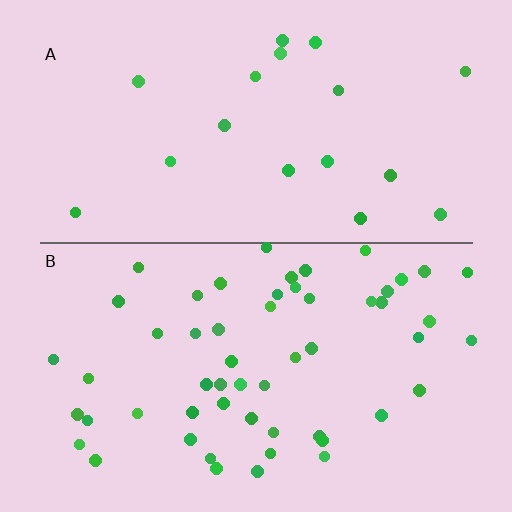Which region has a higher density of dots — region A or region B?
B (the bottom).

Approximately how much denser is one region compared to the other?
Approximately 3.0× — region B over region A.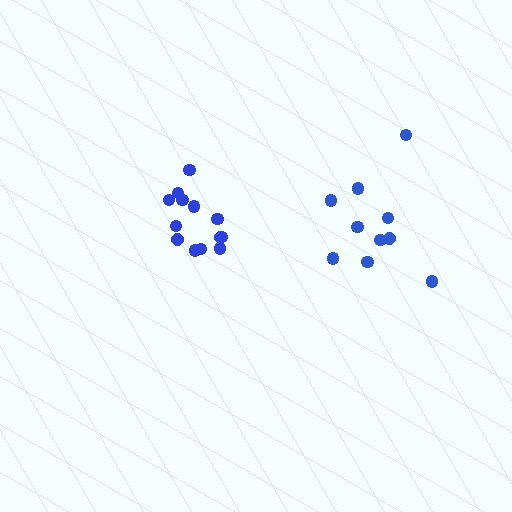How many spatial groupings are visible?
There are 2 spatial groupings.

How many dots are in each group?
Group 1: 10 dots, Group 2: 13 dots (23 total).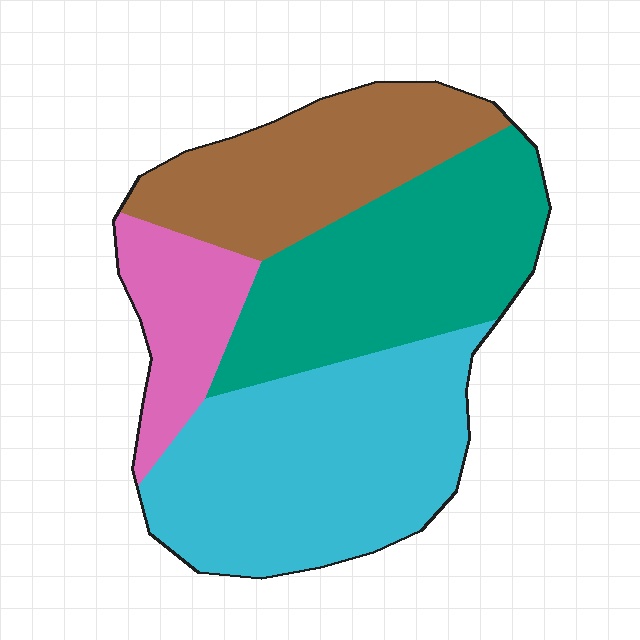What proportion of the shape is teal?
Teal covers 29% of the shape.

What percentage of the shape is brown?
Brown covers about 20% of the shape.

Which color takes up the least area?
Pink, at roughly 10%.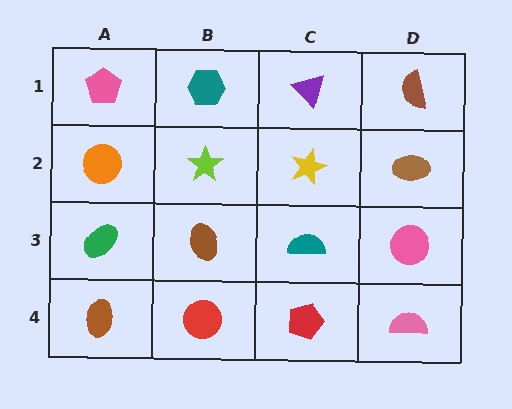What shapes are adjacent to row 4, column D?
A pink circle (row 3, column D), a red pentagon (row 4, column C).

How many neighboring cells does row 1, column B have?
3.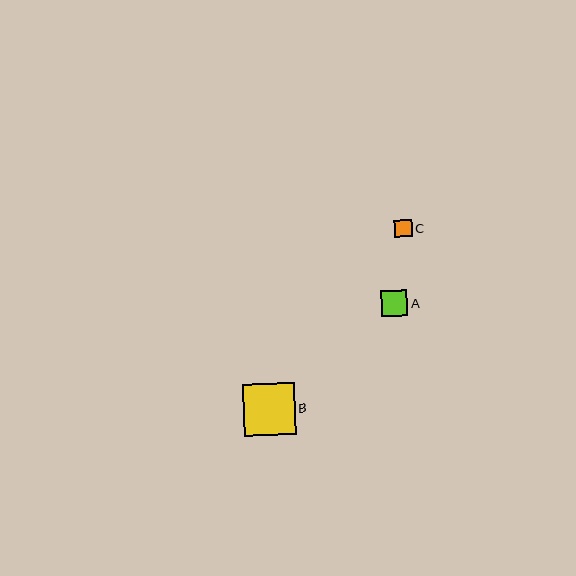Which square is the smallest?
Square C is the smallest with a size of approximately 17 pixels.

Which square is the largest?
Square B is the largest with a size of approximately 51 pixels.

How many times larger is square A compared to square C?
Square A is approximately 1.5 times the size of square C.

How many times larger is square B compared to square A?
Square B is approximately 2.0 times the size of square A.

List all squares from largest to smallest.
From largest to smallest: B, A, C.